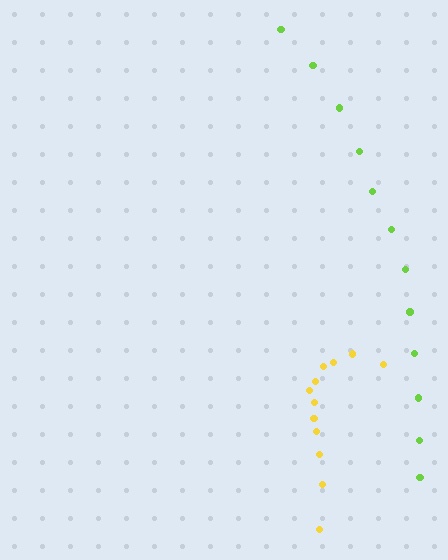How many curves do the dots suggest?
There are 2 distinct paths.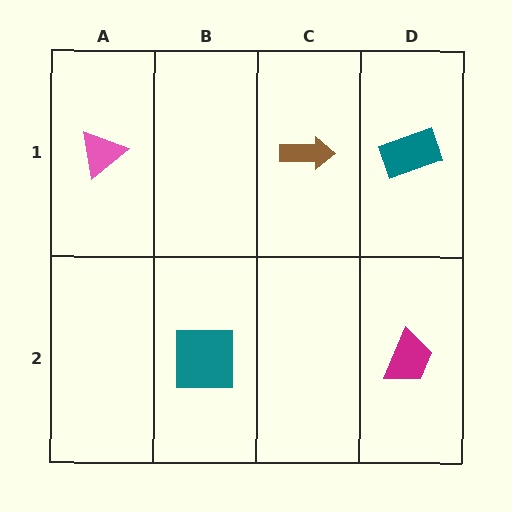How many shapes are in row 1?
3 shapes.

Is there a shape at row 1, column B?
No, that cell is empty.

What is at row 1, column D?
A teal rectangle.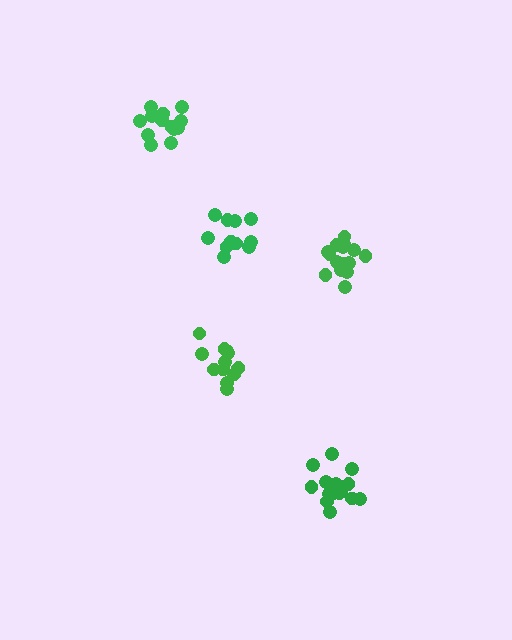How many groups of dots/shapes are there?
There are 5 groups.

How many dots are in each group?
Group 1: 16 dots, Group 2: 17 dots, Group 3: 14 dots, Group 4: 11 dots, Group 5: 13 dots (71 total).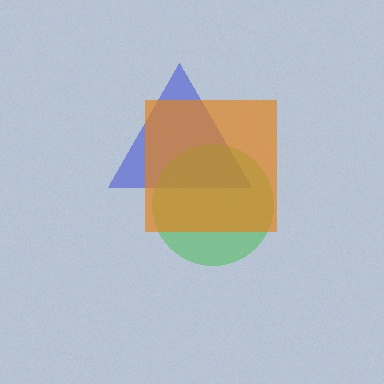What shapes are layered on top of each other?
The layered shapes are: a blue triangle, a green circle, an orange square.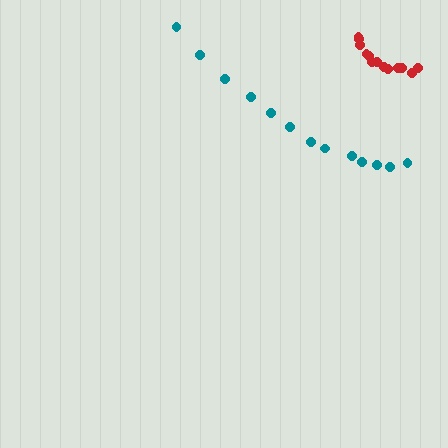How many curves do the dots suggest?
There are 2 distinct paths.